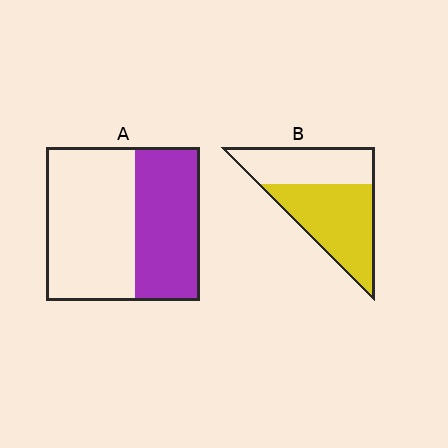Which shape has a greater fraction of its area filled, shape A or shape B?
Shape B.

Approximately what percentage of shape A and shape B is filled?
A is approximately 40% and B is approximately 60%.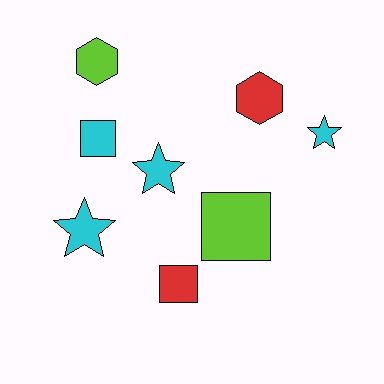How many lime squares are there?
There is 1 lime square.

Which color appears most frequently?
Cyan, with 4 objects.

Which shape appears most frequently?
Square, with 3 objects.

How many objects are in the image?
There are 8 objects.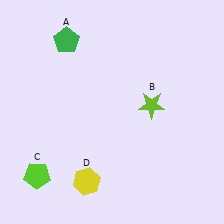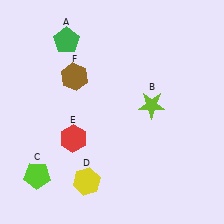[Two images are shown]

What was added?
A red hexagon (E), a brown hexagon (F) were added in Image 2.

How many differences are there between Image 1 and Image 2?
There are 2 differences between the two images.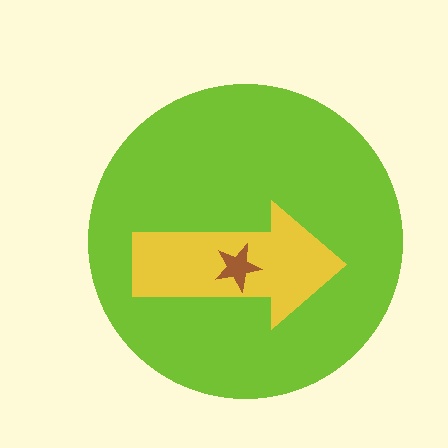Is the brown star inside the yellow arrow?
Yes.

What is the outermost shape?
The lime circle.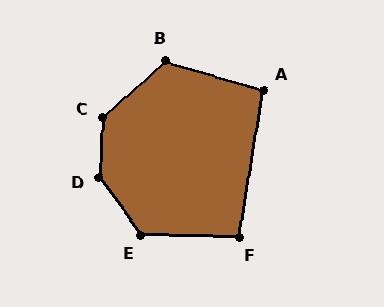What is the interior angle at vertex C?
Approximately 136 degrees (obtuse).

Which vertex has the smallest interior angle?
A, at approximately 97 degrees.